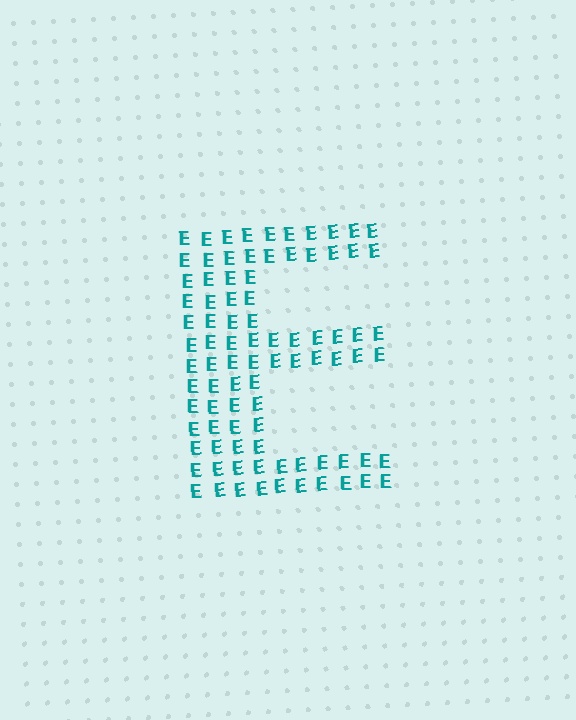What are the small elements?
The small elements are letter E's.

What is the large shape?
The large shape is the letter E.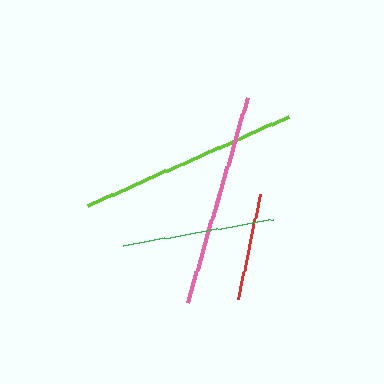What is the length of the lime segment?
The lime segment is approximately 220 pixels long.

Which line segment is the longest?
The lime line is the longest at approximately 220 pixels.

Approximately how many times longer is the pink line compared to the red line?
The pink line is approximately 2.0 times the length of the red line.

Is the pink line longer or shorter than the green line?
The pink line is longer than the green line.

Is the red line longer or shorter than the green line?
The green line is longer than the red line.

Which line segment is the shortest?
The red line is the shortest at approximately 107 pixels.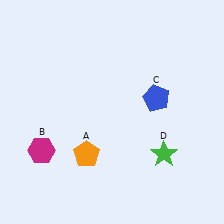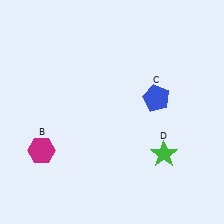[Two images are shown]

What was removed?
The orange pentagon (A) was removed in Image 2.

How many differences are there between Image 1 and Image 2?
There is 1 difference between the two images.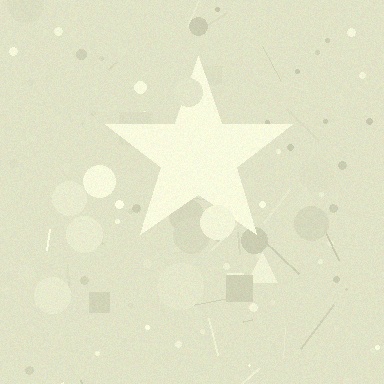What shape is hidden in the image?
A star is hidden in the image.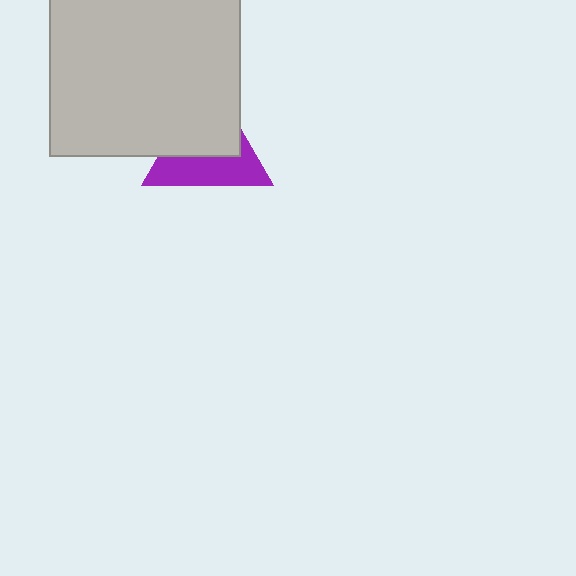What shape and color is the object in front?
The object in front is a light gray square.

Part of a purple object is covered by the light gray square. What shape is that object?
It is a triangle.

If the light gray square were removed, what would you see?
You would see the complete purple triangle.